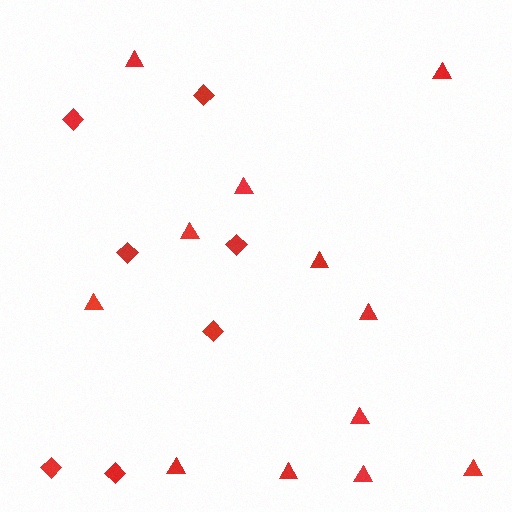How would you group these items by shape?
There are 2 groups: one group of diamonds (7) and one group of triangles (12).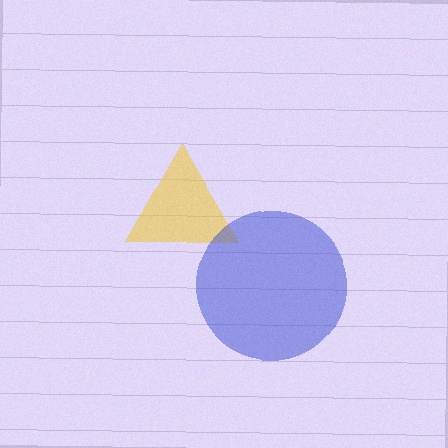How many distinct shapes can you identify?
There are 2 distinct shapes: a yellow triangle, a blue circle.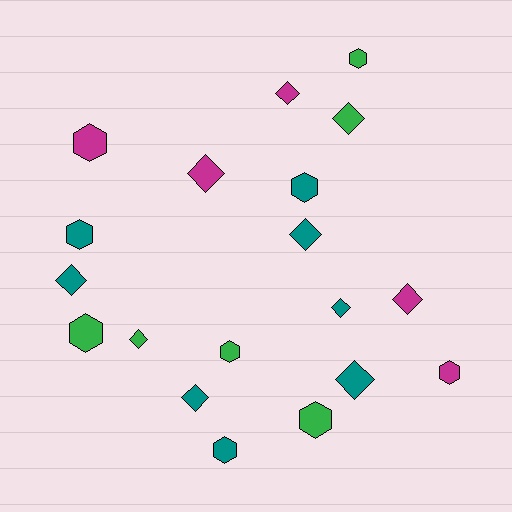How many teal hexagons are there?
There are 3 teal hexagons.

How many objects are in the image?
There are 19 objects.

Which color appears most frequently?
Teal, with 8 objects.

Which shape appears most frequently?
Diamond, with 10 objects.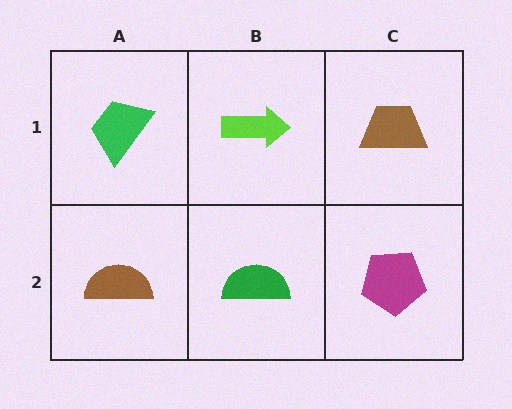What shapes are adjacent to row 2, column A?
A green trapezoid (row 1, column A), a green semicircle (row 2, column B).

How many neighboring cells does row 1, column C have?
2.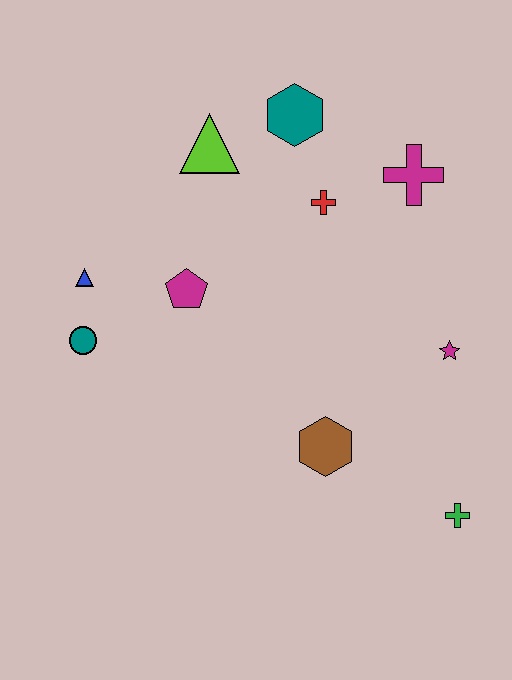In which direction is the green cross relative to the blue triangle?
The green cross is to the right of the blue triangle.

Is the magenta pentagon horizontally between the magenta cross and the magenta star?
No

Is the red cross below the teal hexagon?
Yes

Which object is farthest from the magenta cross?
The teal circle is farthest from the magenta cross.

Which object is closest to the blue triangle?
The teal circle is closest to the blue triangle.